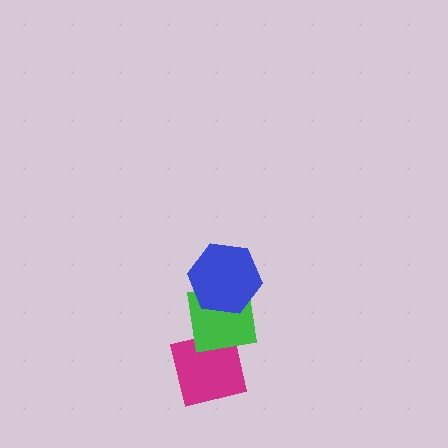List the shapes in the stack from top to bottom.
From top to bottom: the blue hexagon, the green square, the magenta square.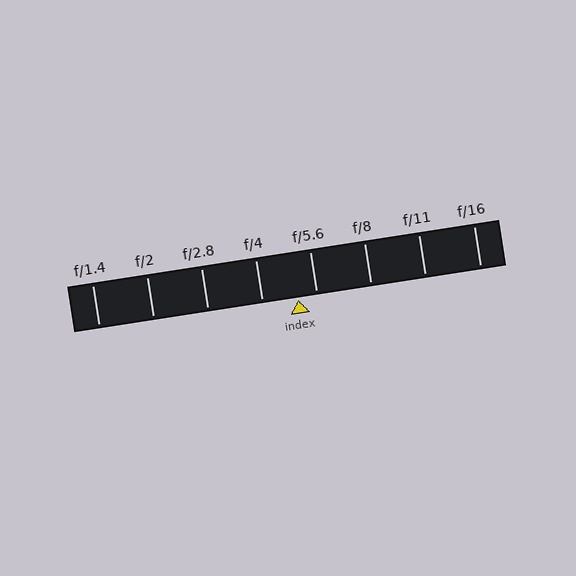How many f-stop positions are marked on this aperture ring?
There are 8 f-stop positions marked.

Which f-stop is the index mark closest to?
The index mark is closest to f/5.6.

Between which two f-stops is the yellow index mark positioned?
The index mark is between f/4 and f/5.6.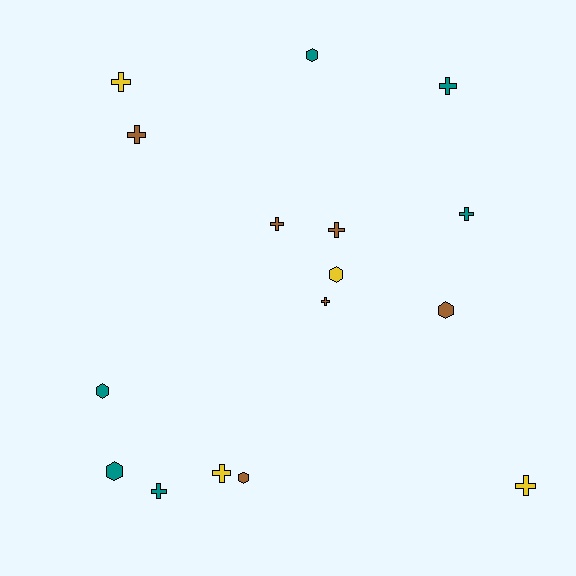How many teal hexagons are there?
There are 3 teal hexagons.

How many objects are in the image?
There are 16 objects.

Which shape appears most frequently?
Cross, with 10 objects.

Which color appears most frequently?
Teal, with 6 objects.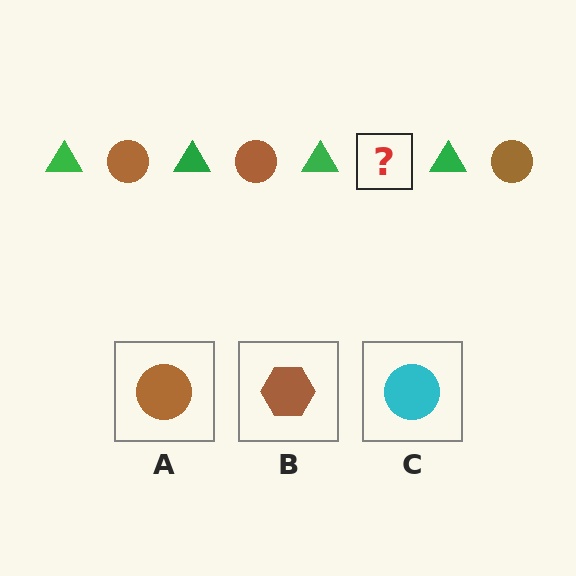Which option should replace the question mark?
Option A.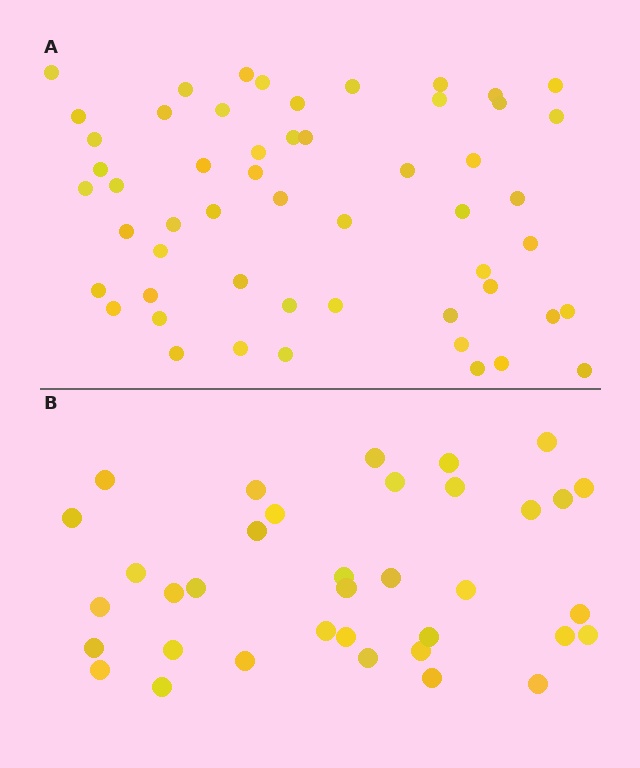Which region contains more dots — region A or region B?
Region A (the top region) has more dots.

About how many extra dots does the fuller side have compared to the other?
Region A has approximately 20 more dots than region B.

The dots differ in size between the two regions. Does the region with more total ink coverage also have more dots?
No. Region B has more total ink coverage because its dots are larger, but region A actually contains more individual dots. Total area can be misleading — the number of items is what matters here.